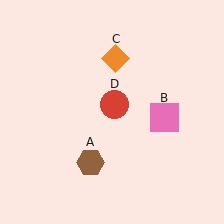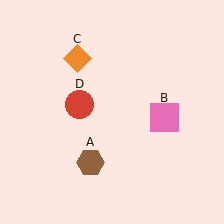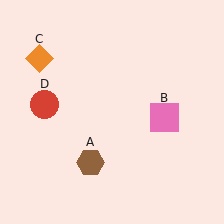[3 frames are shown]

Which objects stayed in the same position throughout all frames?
Brown hexagon (object A) and pink square (object B) remained stationary.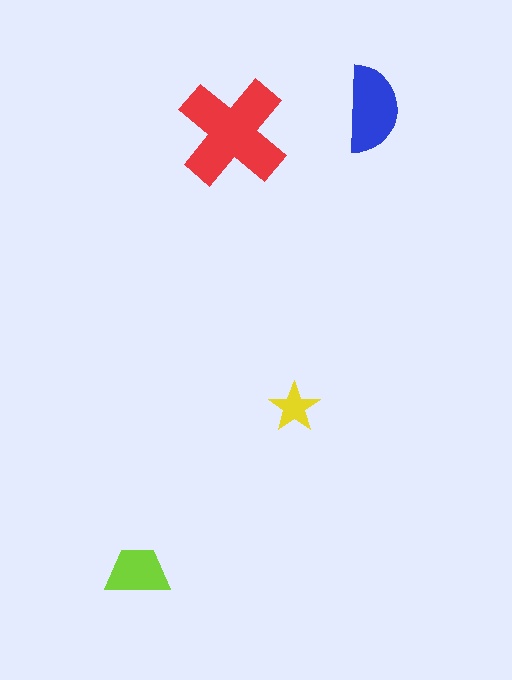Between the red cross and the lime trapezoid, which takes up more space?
The red cross.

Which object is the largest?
The red cross.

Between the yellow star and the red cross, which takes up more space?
The red cross.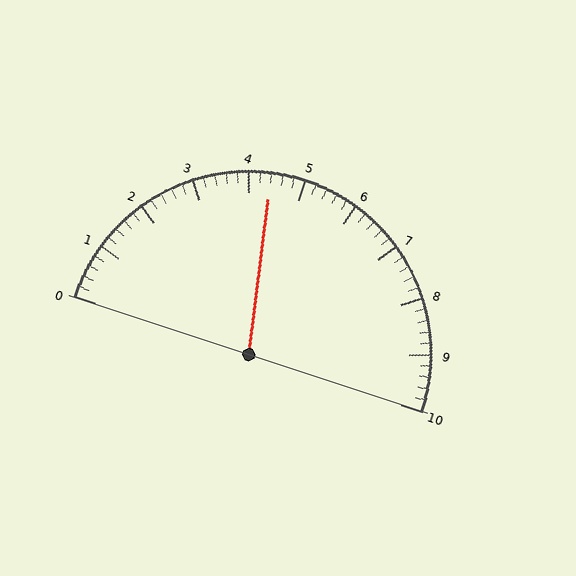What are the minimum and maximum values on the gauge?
The gauge ranges from 0 to 10.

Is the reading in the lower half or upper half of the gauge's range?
The reading is in the lower half of the range (0 to 10).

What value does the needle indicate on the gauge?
The needle indicates approximately 4.4.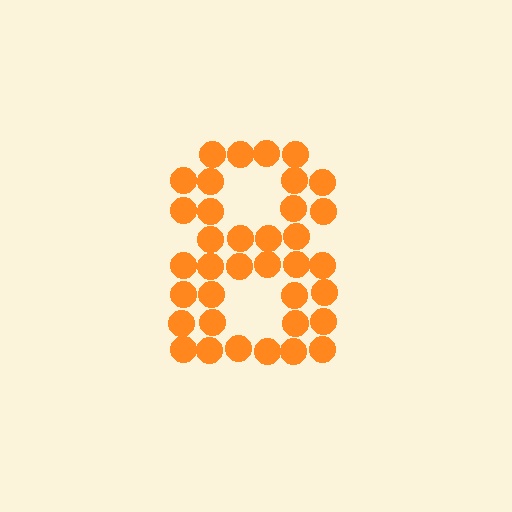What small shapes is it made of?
It is made of small circles.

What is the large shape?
The large shape is the digit 8.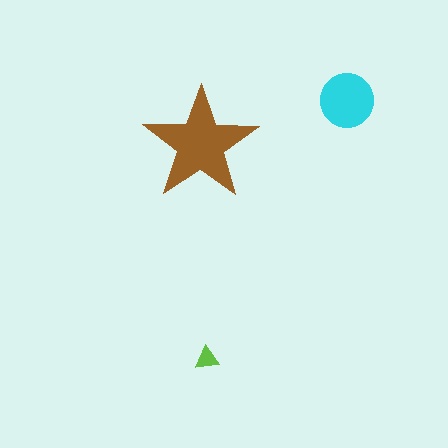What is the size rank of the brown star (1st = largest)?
1st.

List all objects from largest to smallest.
The brown star, the cyan circle, the lime triangle.